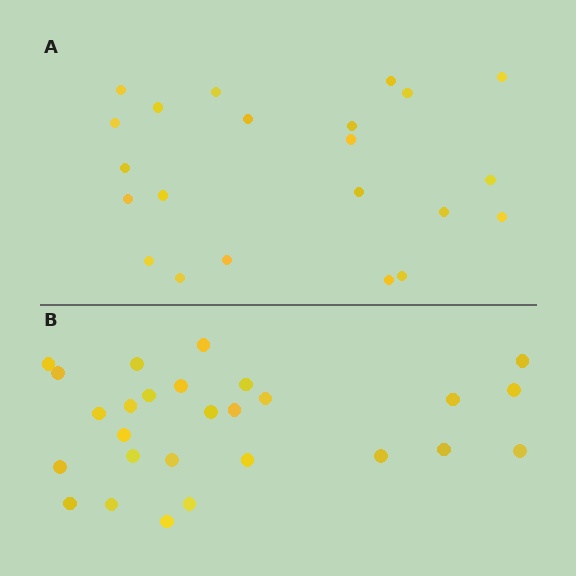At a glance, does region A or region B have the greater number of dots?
Region B (the bottom region) has more dots.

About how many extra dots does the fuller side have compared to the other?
Region B has about 5 more dots than region A.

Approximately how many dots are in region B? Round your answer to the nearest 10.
About 30 dots. (The exact count is 27, which rounds to 30.)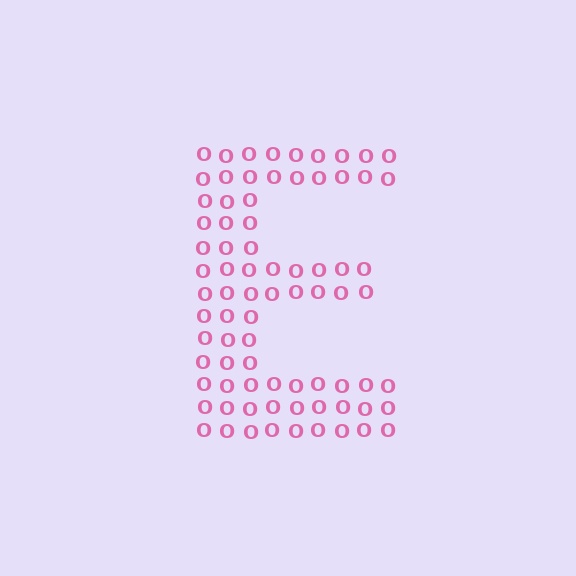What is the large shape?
The large shape is the letter E.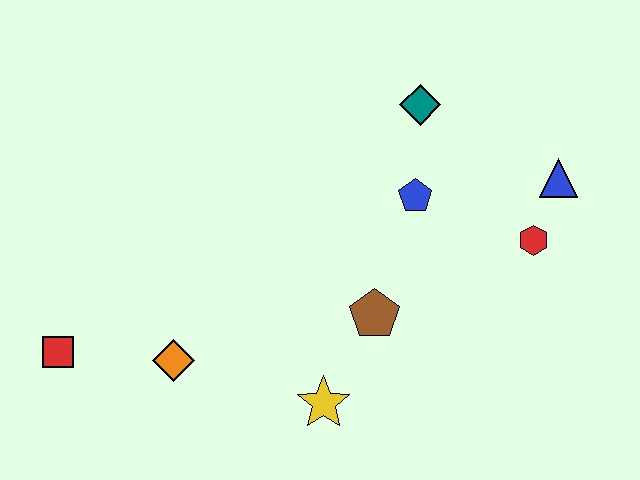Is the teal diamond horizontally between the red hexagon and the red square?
Yes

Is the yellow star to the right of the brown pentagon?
No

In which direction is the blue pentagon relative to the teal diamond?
The blue pentagon is below the teal diamond.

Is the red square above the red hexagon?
No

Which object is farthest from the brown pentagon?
The red square is farthest from the brown pentagon.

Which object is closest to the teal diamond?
The blue pentagon is closest to the teal diamond.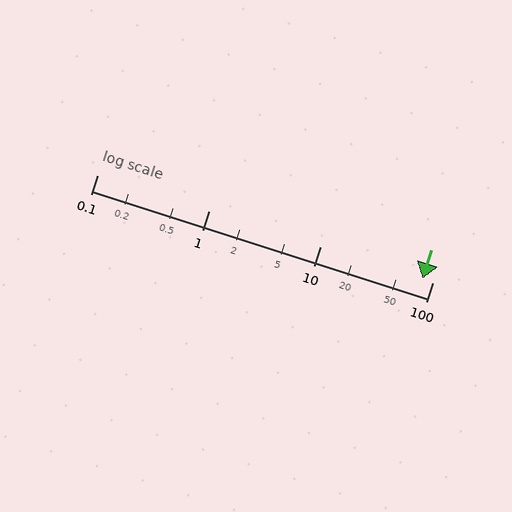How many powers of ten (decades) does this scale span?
The scale spans 3 decades, from 0.1 to 100.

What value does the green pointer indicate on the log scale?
The pointer indicates approximately 82.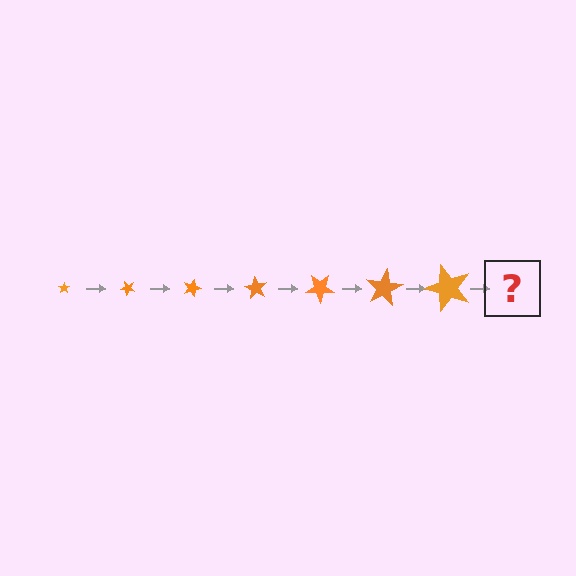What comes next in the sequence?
The next element should be a star, larger than the previous one and rotated 315 degrees from the start.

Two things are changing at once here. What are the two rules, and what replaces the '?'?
The two rules are that the star grows larger each step and it rotates 45 degrees each step. The '?' should be a star, larger than the previous one and rotated 315 degrees from the start.